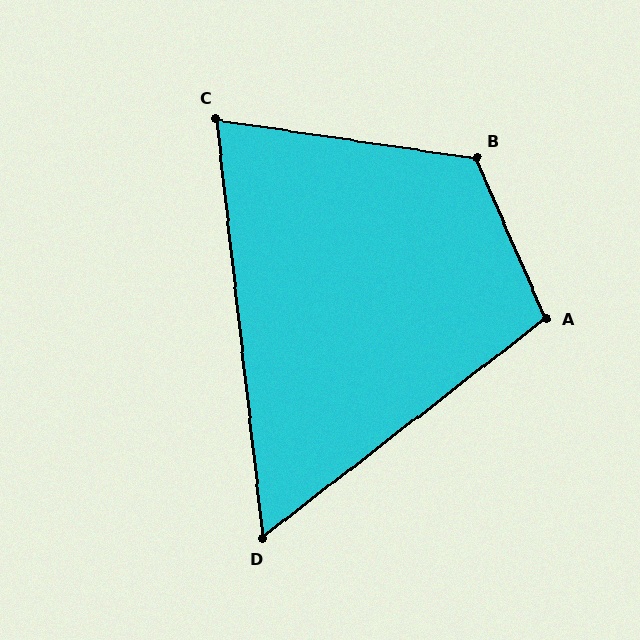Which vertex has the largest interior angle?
B, at approximately 121 degrees.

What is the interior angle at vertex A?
Approximately 105 degrees (obtuse).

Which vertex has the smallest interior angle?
D, at approximately 59 degrees.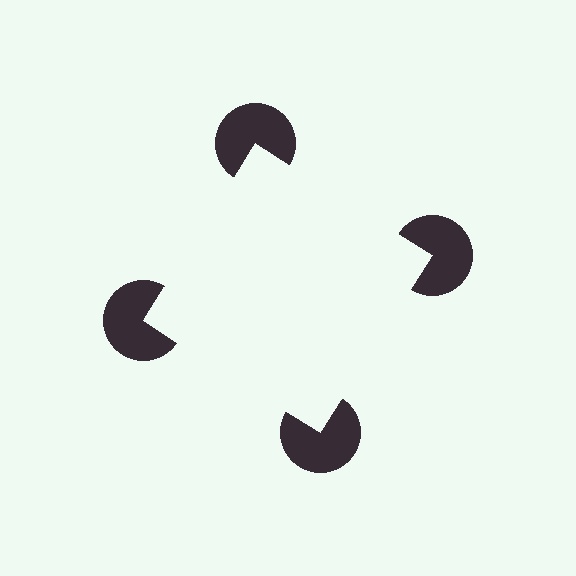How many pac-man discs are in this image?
There are 4 — one at each vertex of the illusory square.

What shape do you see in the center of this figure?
An illusory square — its edges are inferred from the aligned wedge cuts in the pac-man discs, not physically drawn.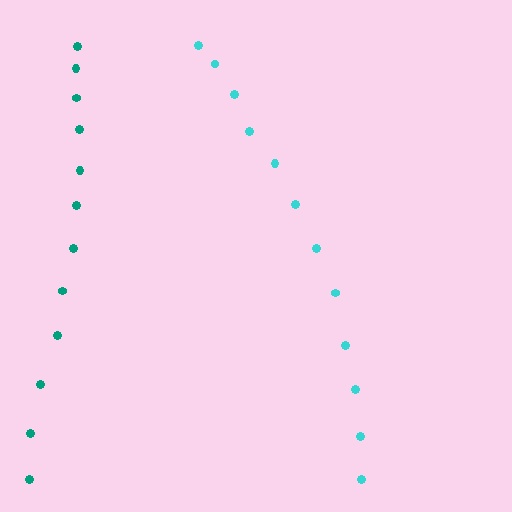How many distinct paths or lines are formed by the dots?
There are 2 distinct paths.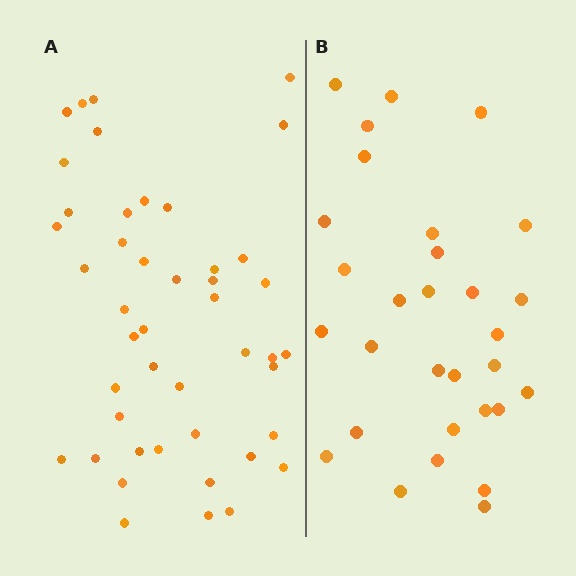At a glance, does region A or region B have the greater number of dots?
Region A (the left region) has more dots.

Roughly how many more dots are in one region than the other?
Region A has approximately 15 more dots than region B.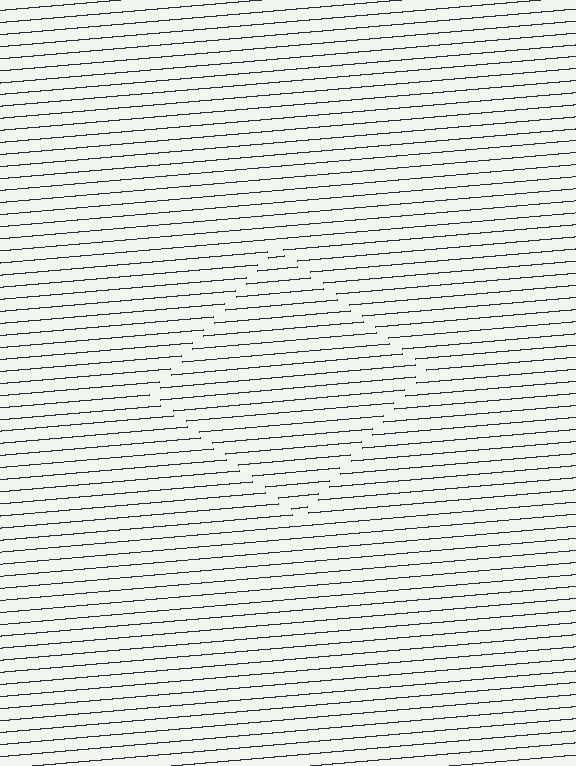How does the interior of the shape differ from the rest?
The interior of the shape contains the same grating, shifted by half a period — the contour is defined by the phase discontinuity where line-ends from the inner and outer gratings abut.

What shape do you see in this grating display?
An illusory square. The interior of the shape contains the same grating, shifted by half a period — the contour is defined by the phase discontinuity where line-ends from the inner and outer gratings abut.